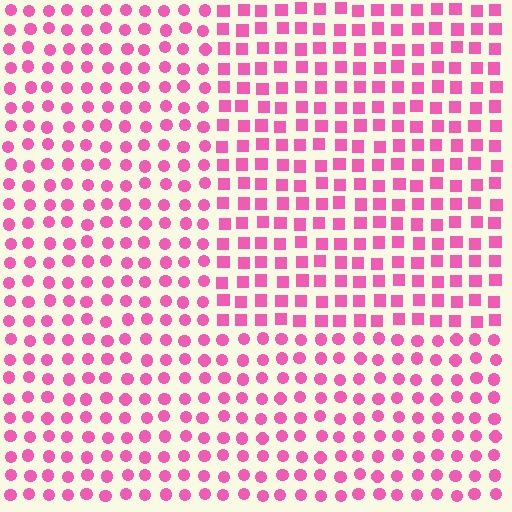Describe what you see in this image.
The image is filled with small pink elements arranged in a uniform grid. A rectangle-shaped region contains squares, while the surrounding area contains circles. The boundary is defined purely by the change in element shape.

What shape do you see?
I see a rectangle.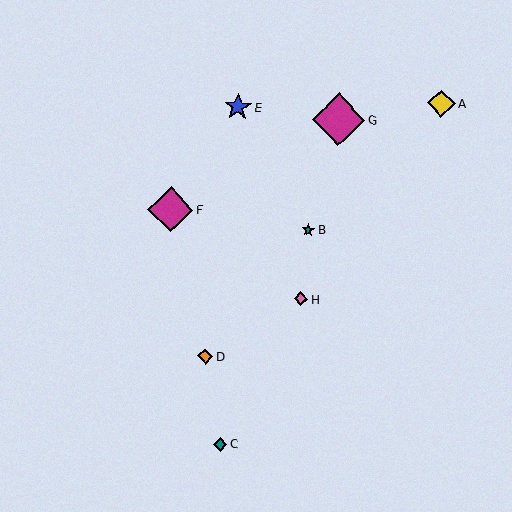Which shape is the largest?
The magenta diamond (labeled G) is the largest.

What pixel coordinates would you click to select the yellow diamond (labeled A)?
Click at (441, 103) to select the yellow diamond A.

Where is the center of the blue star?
The center of the blue star is at (238, 107).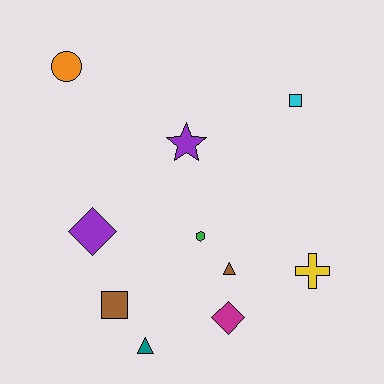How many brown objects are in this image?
There are 2 brown objects.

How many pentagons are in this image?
There are no pentagons.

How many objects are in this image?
There are 10 objects.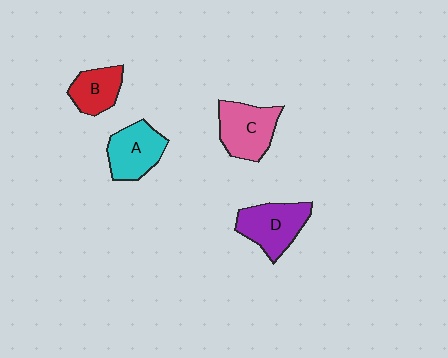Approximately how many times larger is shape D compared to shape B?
Approximately 1.5 times.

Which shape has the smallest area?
Shape B (red).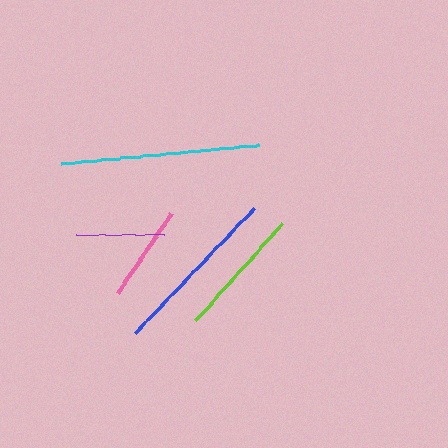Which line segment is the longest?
The cyan line is the longest at approximately 198 pixels.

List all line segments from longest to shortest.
From longest to shortest: cyan, blue, lime, pink, purple.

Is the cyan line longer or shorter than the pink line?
The cyan line is longer than the pink line.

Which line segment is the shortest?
The purple line is the shortest at approximately 88 pixels.